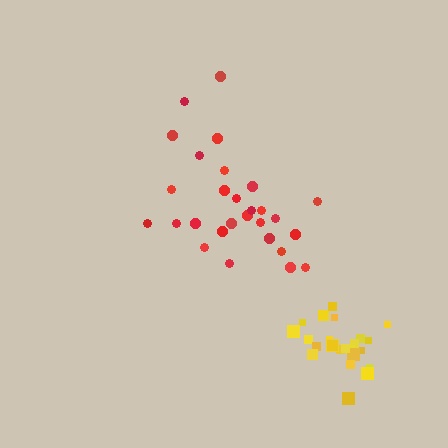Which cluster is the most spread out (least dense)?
Red.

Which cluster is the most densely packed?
Yellow.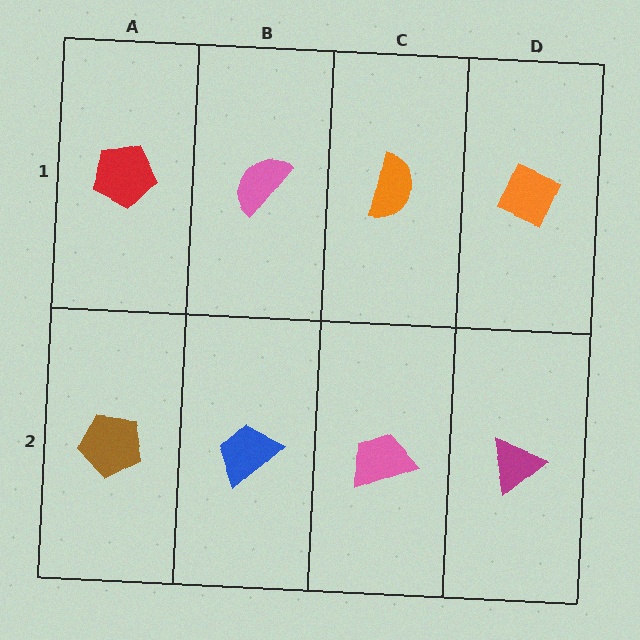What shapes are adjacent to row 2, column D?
An orange diamond (row 1, column D), a pink trapezoid (row 2, column C).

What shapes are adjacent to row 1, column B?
A blue trapezoid (row 2, column B), a red pentagon (row 1, column A), an orange semicircle (row 1, column C).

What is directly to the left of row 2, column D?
A pink trapezoid.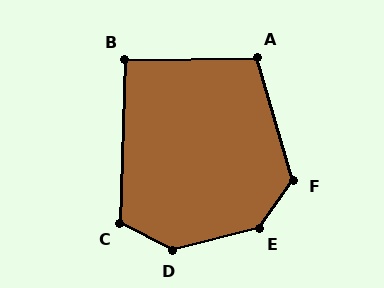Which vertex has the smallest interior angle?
B, at approximately 93 degrees.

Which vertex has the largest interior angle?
D, at approximately 140 degrees.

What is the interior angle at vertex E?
Approximately 140 degrees (obtuse).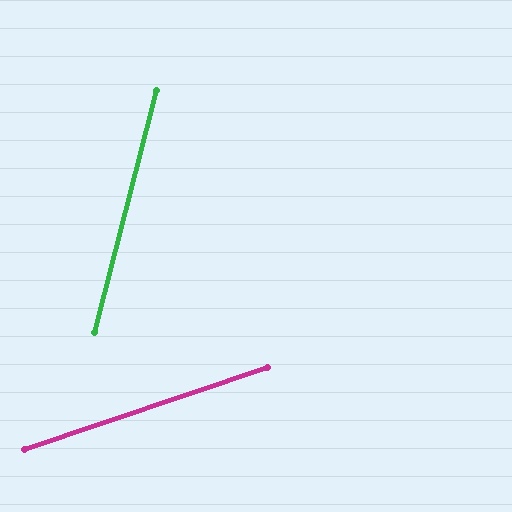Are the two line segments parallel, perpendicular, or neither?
Neither parallel nor perpendicular — they differ by about 57°.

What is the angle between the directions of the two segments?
Approximately 57 degrees.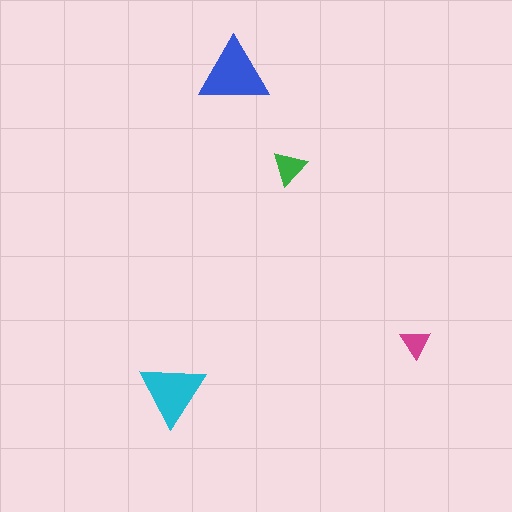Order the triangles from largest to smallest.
the blue one, the cyan one, the green one, the magenta one.